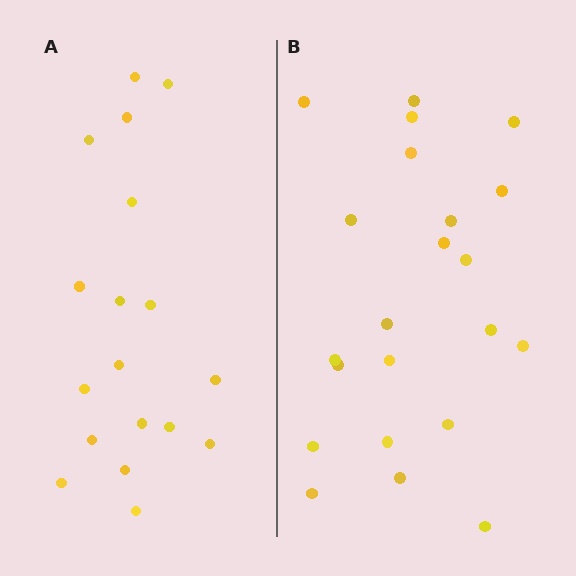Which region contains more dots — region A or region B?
Region B (the right region) has more dots.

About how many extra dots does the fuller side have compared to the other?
Region B has about 4 more dots than region A.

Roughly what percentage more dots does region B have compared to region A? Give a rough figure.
About 20% more.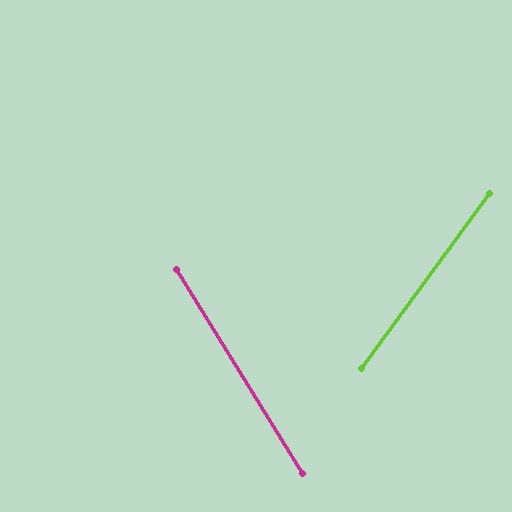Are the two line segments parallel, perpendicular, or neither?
Neither parallel nor perpendicular — they differ by about 68°.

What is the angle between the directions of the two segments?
Approximately 68 degrees.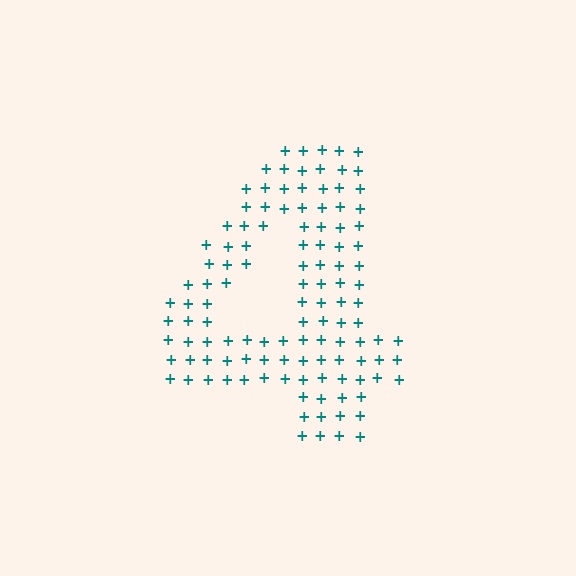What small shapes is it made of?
It is made of small plus signs.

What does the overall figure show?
The overall figure shows the digit 4.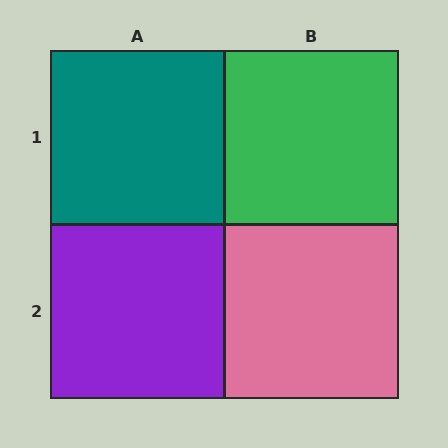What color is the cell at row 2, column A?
Purple.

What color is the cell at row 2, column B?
Pink.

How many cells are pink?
1 cell is pink.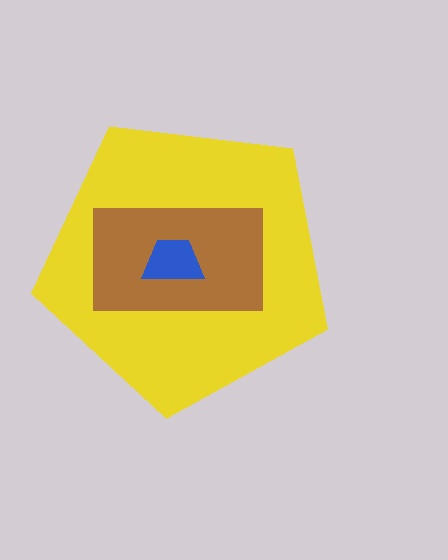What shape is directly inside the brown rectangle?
The blue trapezoid.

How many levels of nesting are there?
3.